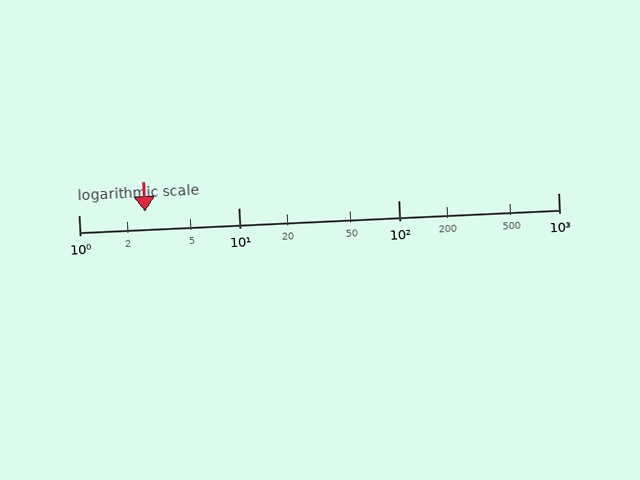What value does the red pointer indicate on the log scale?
The pointer indicates approximately 2.6.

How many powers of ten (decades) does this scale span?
The scale spans 3 decades, from 1 to 1000.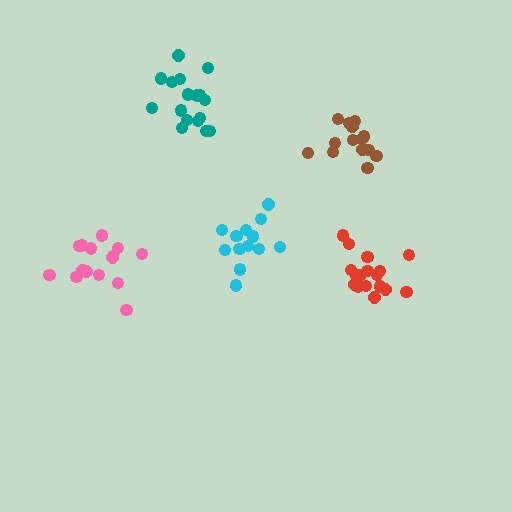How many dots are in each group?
Group 1: 17 dots, Group 2: 17 dots, Group 3: 15 dots, Group 4: 15 dots, Group 5: 13 dots (77 total).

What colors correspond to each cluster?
The clusters are colored: teal, red, brown, pink, cyan.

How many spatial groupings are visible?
There are 5 spatial groupings.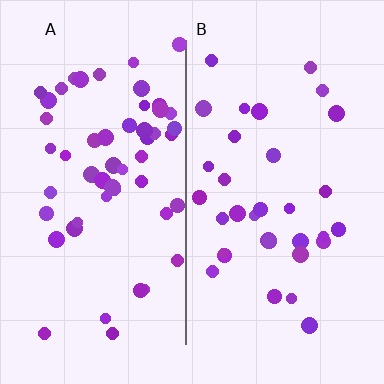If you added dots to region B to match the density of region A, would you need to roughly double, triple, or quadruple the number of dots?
Approximately double.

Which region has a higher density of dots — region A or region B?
A (the left).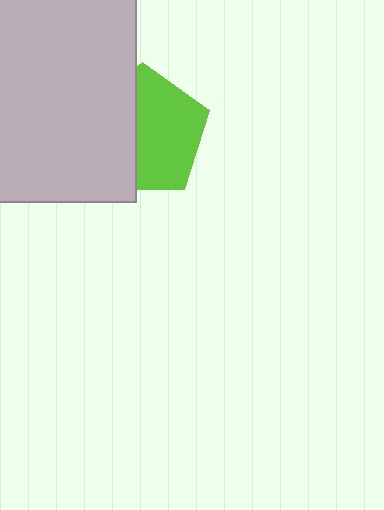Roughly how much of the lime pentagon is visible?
About half of it is visible (roughly 55%).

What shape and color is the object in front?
The object in front is a light gray rectangle.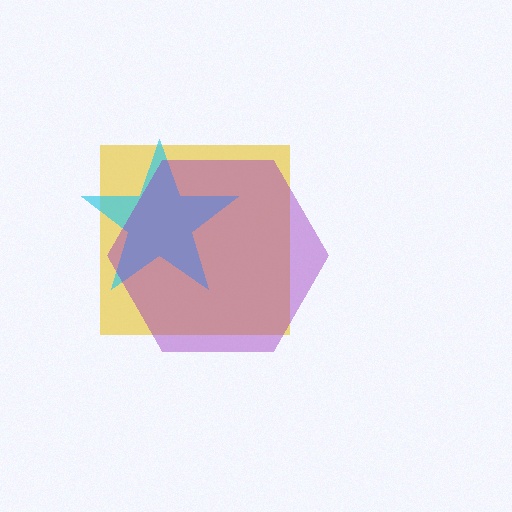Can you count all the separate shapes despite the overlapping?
Yes, there are 3 separate shapes.